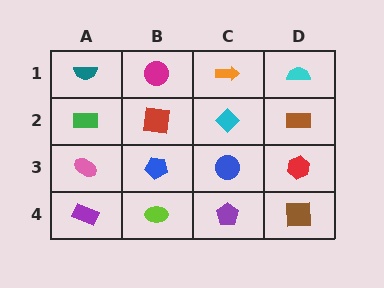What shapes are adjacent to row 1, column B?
A red square (row 2, column B), a teal semicircle (row 1, column A), an orange arrow (row 1, column C).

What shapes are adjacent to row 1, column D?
A brown rectangle (row 2, column D), an orange arrow (row 1, column C).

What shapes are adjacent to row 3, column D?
A brown rectangle (row 2, column D), a brown square (row 4, column D), a blue circle (row 3, column C).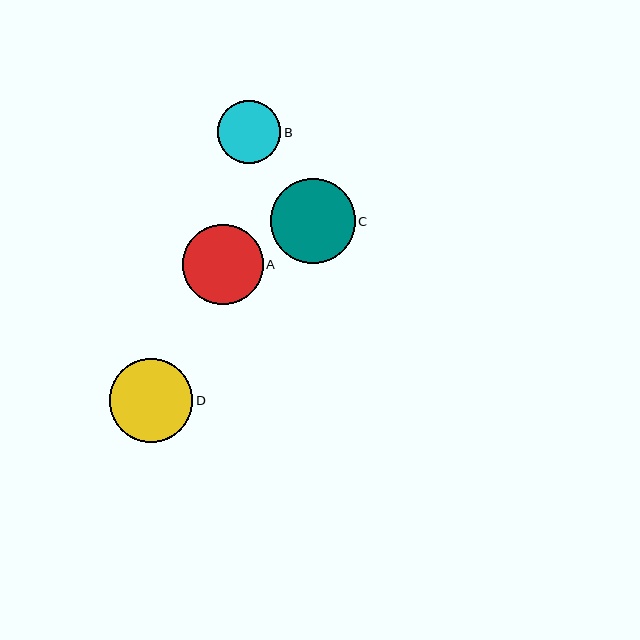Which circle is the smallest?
Circle B is the smallest with a size of approximately 63 pixels.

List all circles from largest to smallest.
From largest to smallest: C, D, A, B.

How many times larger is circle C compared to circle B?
Circle C is approximately 1.3 times the size of circle B.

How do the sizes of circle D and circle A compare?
Circle D and circle A are approximately the same size.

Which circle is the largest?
Circle C is the largest with a size of approximately 85 pixels.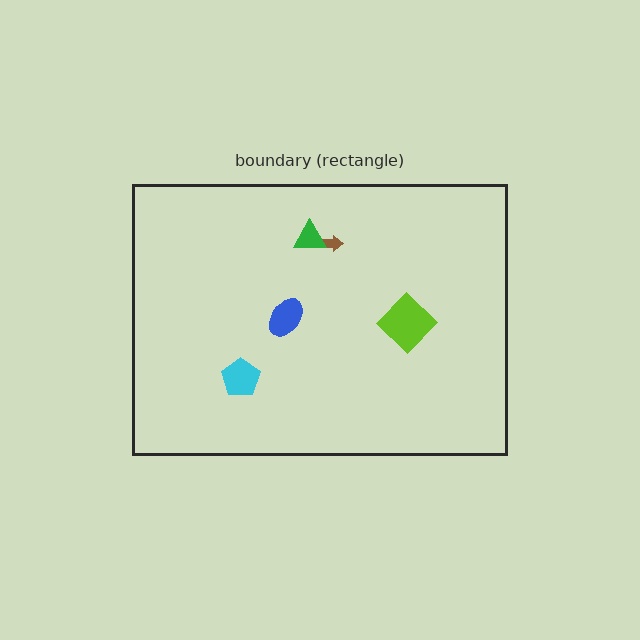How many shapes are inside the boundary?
5 inside, 0 outside.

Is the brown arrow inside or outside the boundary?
Inside.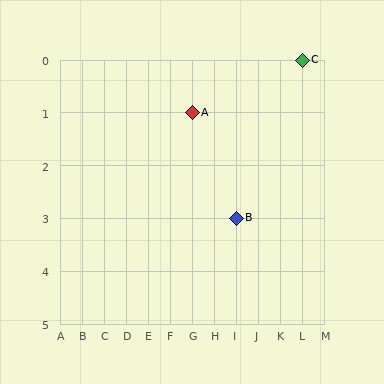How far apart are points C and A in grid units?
Points C and A are 5 columns and 1 row apart (about 5.1 grid units diagonally).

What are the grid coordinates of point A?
Point A is at grid coordinates (G, 1).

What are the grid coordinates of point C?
Point C is at grid coordinates (L, 0).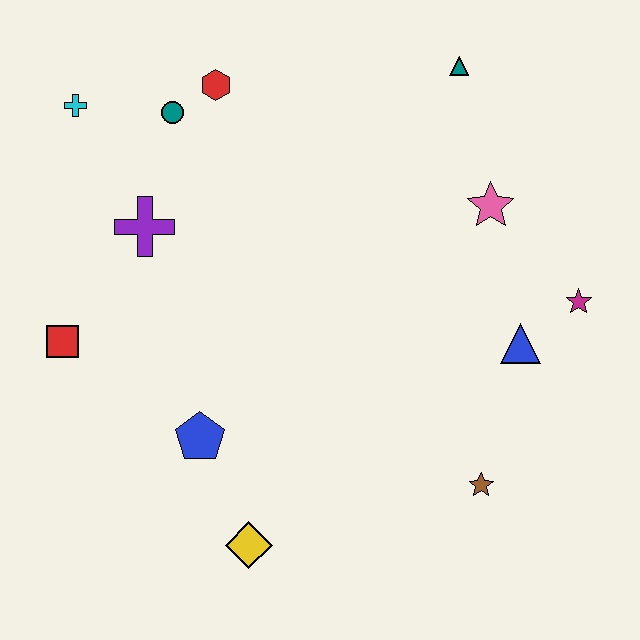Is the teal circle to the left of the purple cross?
No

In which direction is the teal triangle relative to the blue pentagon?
The teal triangle is above the blue pentagon.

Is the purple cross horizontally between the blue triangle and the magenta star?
No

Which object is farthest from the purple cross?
The magenta star is farthest from the purple cross.